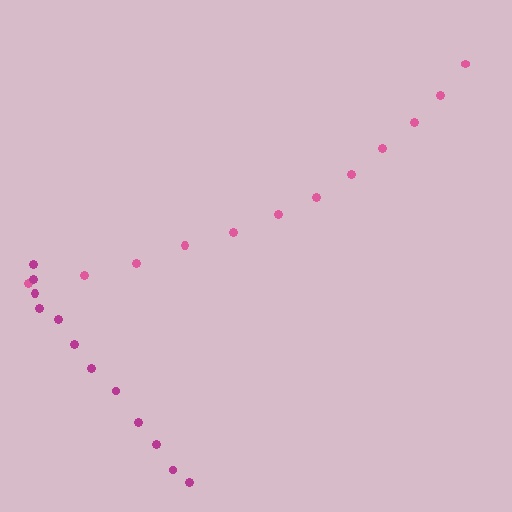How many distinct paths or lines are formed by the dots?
There are 2 distinct paths.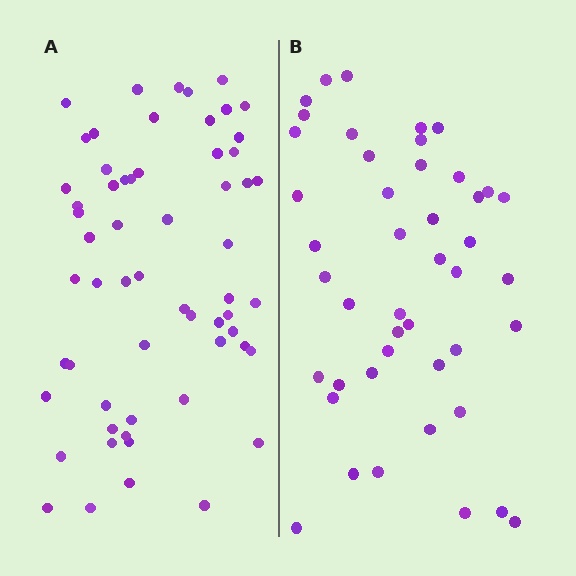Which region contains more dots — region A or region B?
Region A (the left region) has more dots.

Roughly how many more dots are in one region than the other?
Region A has approximately 15 more dots than region B.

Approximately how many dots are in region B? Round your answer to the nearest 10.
About 40 dots. (The exact count is 45, which rounds to 40.)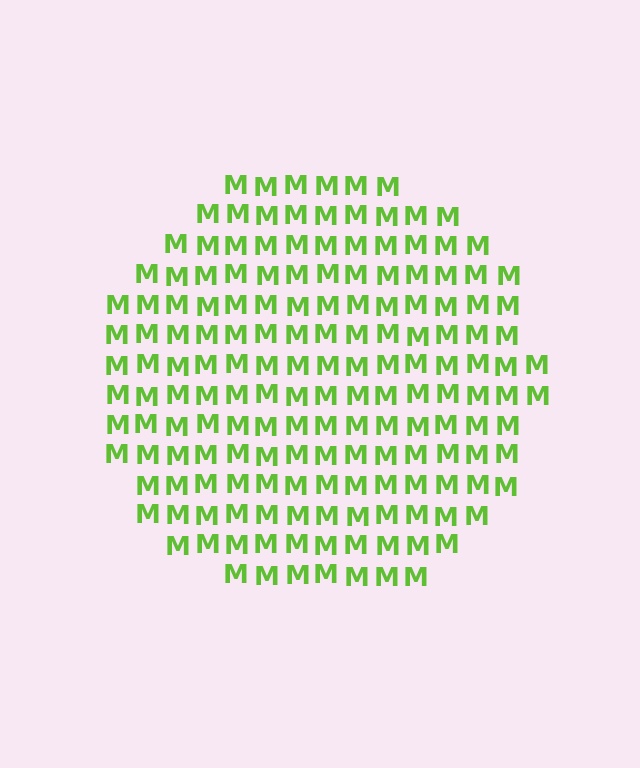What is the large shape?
The large shape is a circle.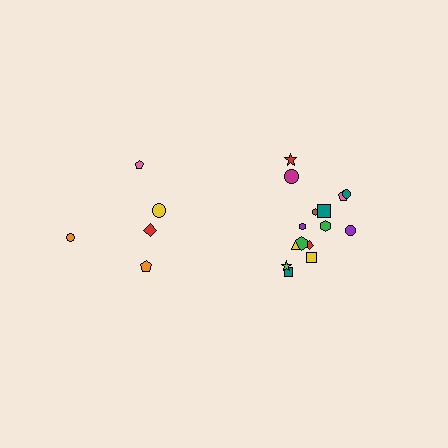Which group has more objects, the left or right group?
The right group.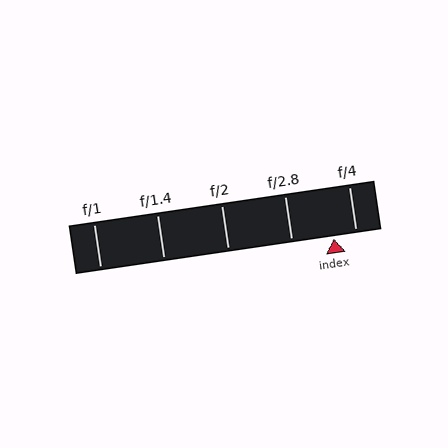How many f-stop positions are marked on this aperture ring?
There are 5 f-stop positions marked.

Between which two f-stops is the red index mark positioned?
The index mark is between f/2.8 and f/4.